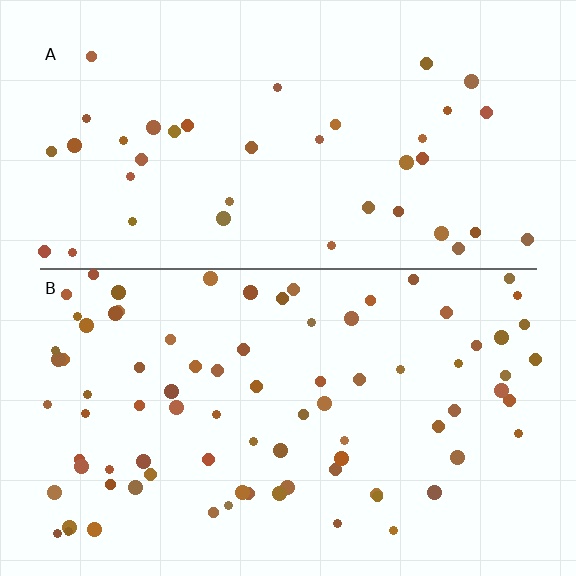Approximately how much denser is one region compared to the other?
Approximately 2.1× — region B over region A.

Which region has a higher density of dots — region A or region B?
B (the bottom).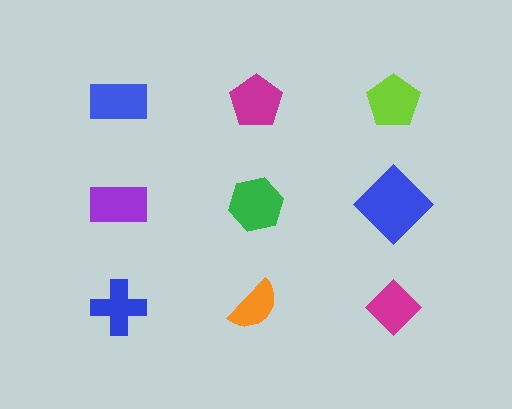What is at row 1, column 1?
A blue rectangle.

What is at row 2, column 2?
A green hexagon.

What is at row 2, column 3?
A blue diamond.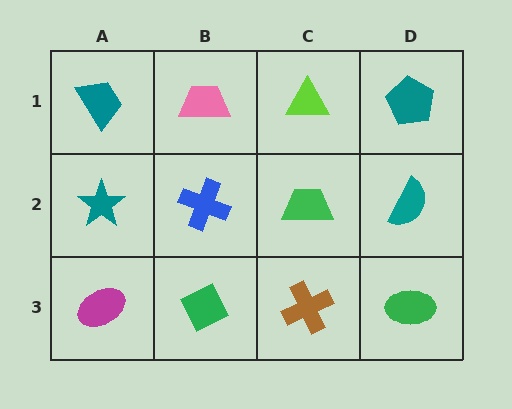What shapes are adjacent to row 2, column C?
A lime triangle (row 1, column C), a brown cross (row 3, column C), a blue cross (row 2, column B), a teal semicircle (row 2, column D).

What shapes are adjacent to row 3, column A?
A teal star (row 2, column A), a green diamond (row 3, column B).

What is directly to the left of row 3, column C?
A green diamond.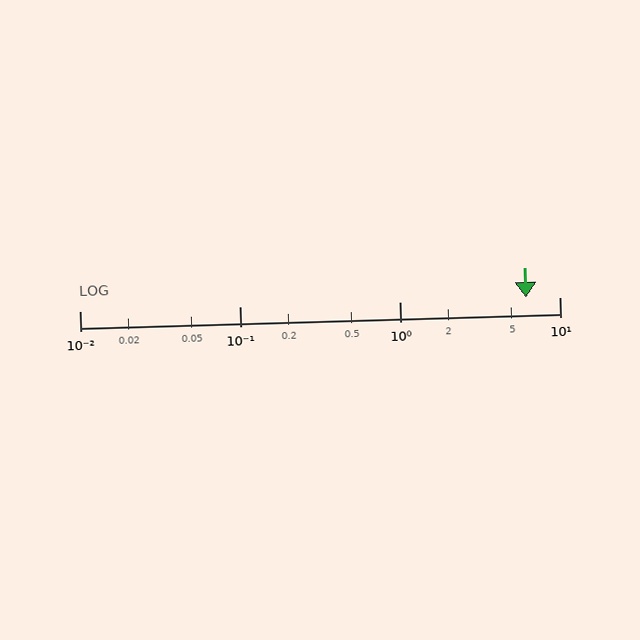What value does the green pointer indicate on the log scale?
The pointer indicates approximately 6.2.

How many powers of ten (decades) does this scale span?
The scale spans 3 decades, from 0.01 to 10.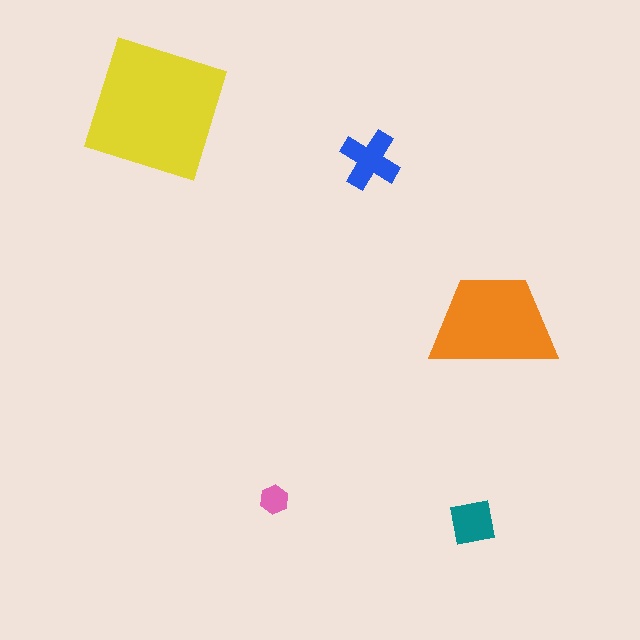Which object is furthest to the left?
The yellow square is leftmost.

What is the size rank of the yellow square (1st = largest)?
1st.